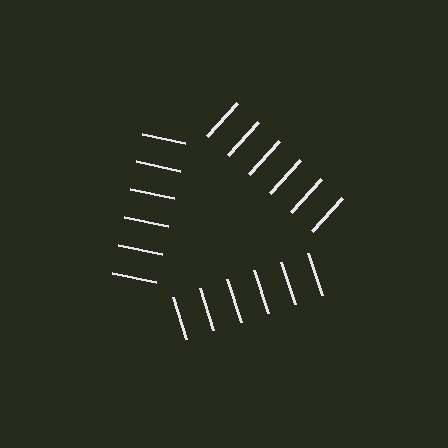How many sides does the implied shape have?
3 sides — the line-ends trace a triangle.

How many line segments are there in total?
18 — 6 along each of the 3 edges.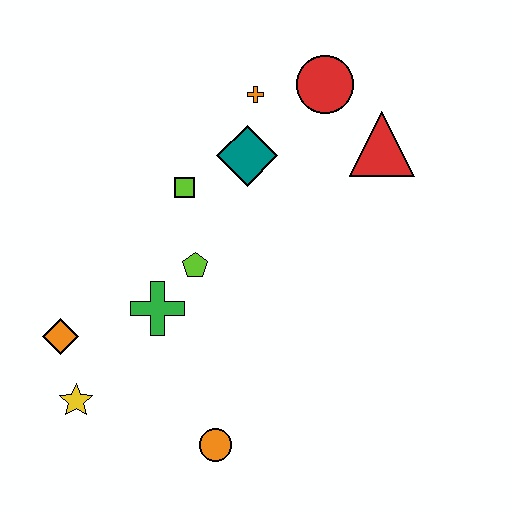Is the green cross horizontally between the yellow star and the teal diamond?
Yes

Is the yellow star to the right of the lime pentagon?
No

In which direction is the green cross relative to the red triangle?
The green cross is to the left of the red triangle.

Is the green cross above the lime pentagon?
No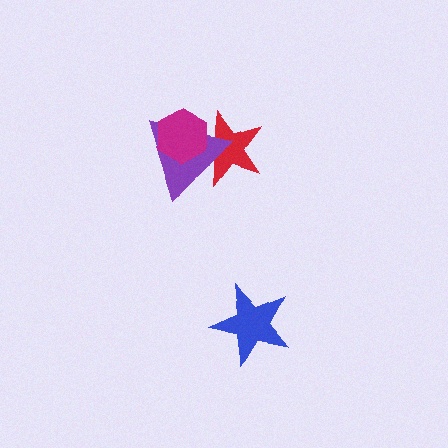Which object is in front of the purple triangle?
The magenta hexagon is in front of the purple triangle.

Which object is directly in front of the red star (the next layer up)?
The purple triangle is directly in front of the red star.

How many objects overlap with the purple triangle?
2 objects overlap with the purple triangle.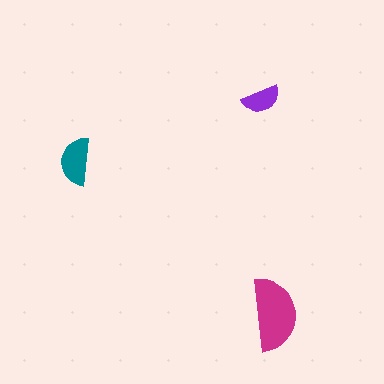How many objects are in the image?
There are 3 objects in the image.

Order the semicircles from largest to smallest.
the magenta one, the teal one, the purple one.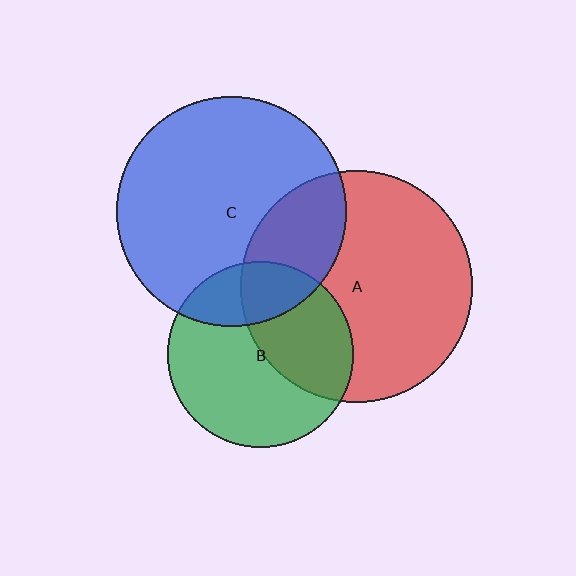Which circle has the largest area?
Circle A (red).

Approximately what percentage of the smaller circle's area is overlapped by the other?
Approximately 25%.